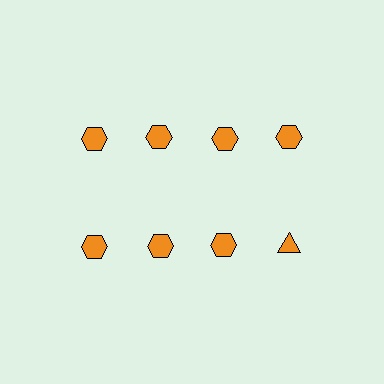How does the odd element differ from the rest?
It has a different shape: triangle instead of hexagon.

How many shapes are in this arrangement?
There are 8 shapes arranged in a grid pattern.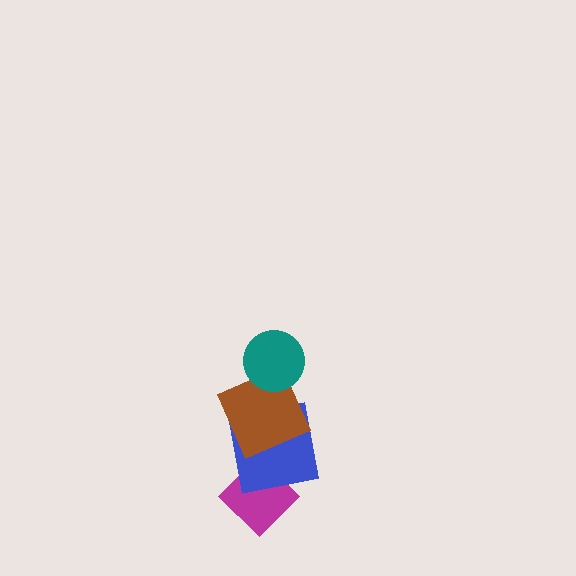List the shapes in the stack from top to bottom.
From top to bottom: the teal circle, the brown square, the blue square, the magenta diamond.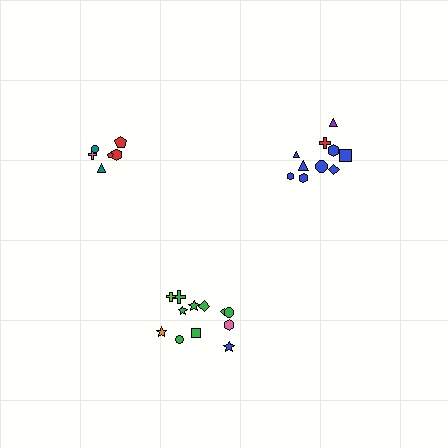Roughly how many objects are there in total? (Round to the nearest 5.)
Roughly 30 objects in total.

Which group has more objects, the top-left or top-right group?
The top-right group.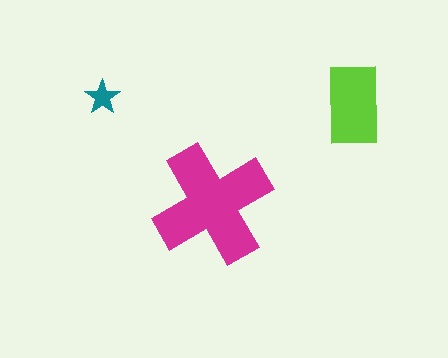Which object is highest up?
The teal star is topmost.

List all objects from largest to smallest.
The magenta cross, the lime rectangle, the teal star.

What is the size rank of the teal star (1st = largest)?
3rd.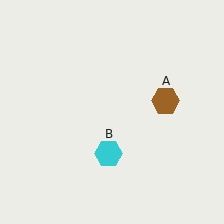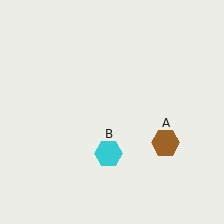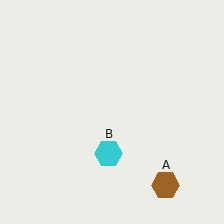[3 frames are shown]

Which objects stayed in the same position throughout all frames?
Cyan hexagon (object B) remained stationary.